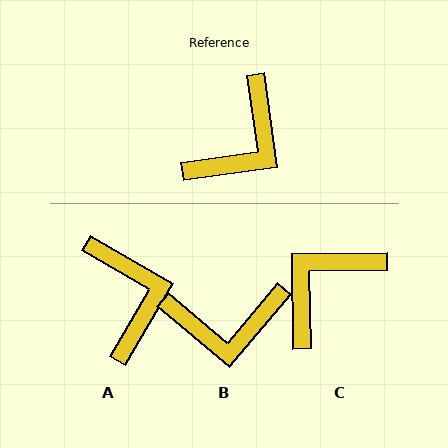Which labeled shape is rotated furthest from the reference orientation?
C, about 173 degrees away.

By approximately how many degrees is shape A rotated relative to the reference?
Approximately 52 degrees counter-clockwise.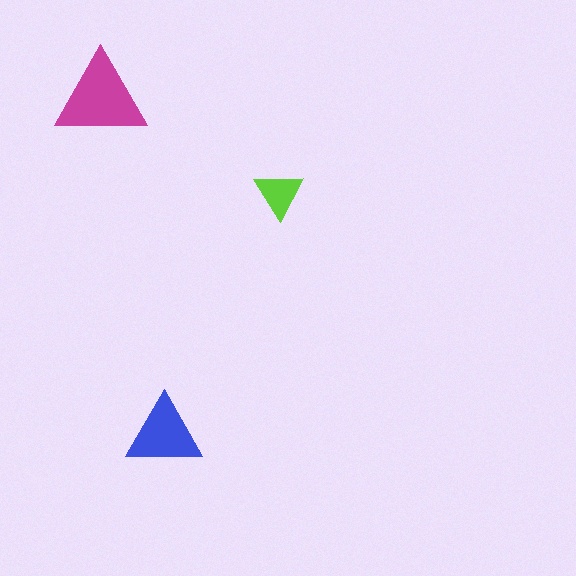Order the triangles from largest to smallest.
the magenta one, the blue one, the lime one.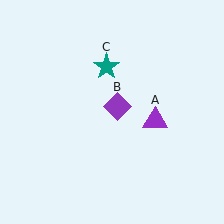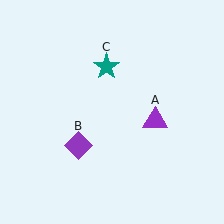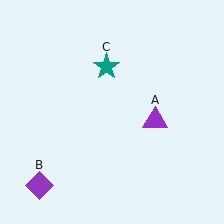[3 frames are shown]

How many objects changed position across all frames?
1 object changed position: purple diamond (object B).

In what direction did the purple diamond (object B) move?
The purple diamond (object B) moved down and to the left.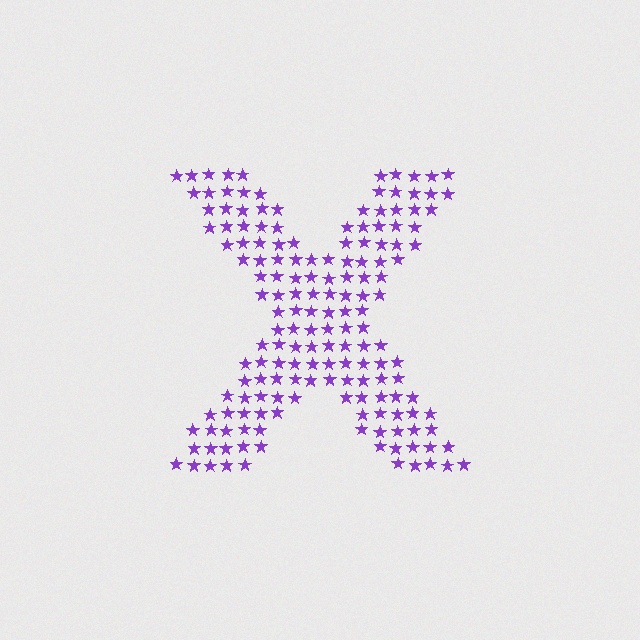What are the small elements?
The small elements are stars.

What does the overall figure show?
The overall figure shows the letter X.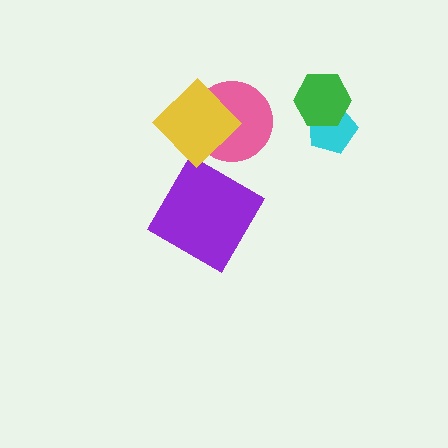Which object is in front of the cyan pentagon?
The green hexagon is in front of the cyan pentagon.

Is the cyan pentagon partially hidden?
Yes, it is partially covered by another shape.